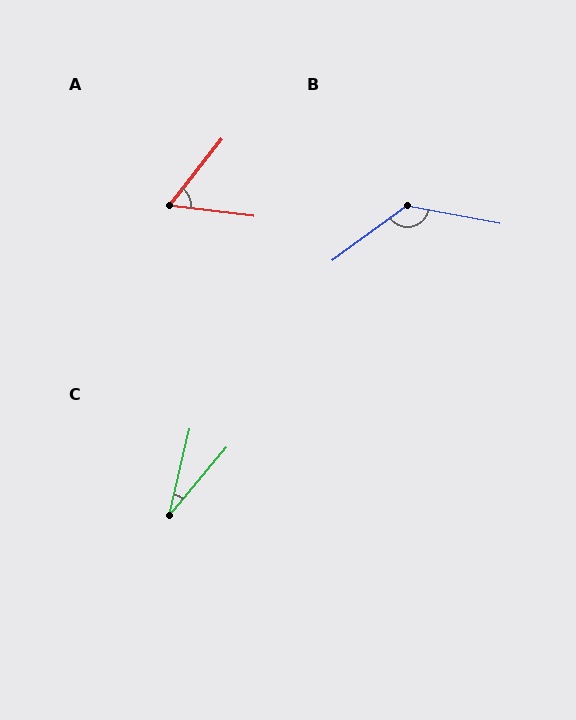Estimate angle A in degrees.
Approximately 59 degrees.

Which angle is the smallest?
C, at approximately 27 degrees.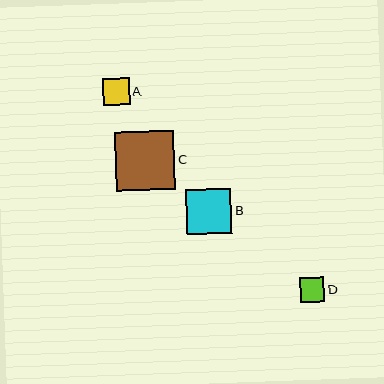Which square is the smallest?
Square D is the smallest with a size of approximately 25 pixels.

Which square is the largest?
Square C is the largest with a size of approximately 59 pixels.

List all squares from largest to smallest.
From largest to smallest: C, B, A, D.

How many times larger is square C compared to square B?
Square C is approximately 1.3 times the size of square B.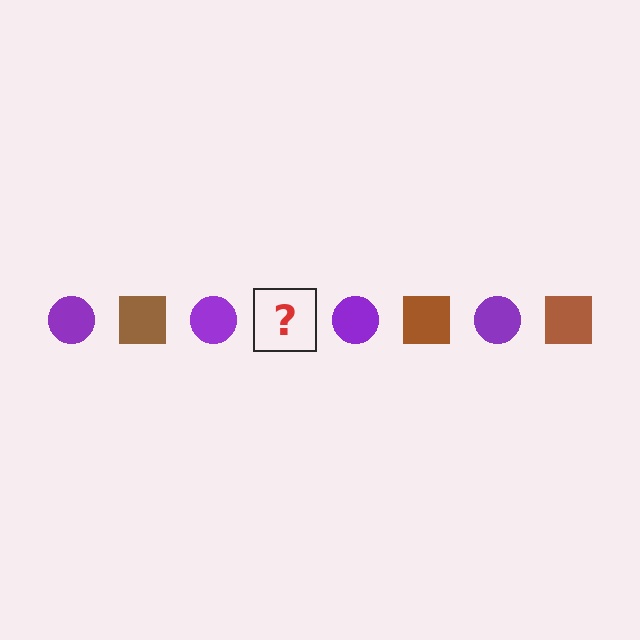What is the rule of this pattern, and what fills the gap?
The rule is that the pattern alternates between purple circle and brown square. The gap should be filled with a brown square.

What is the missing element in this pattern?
The missing element is a brown square.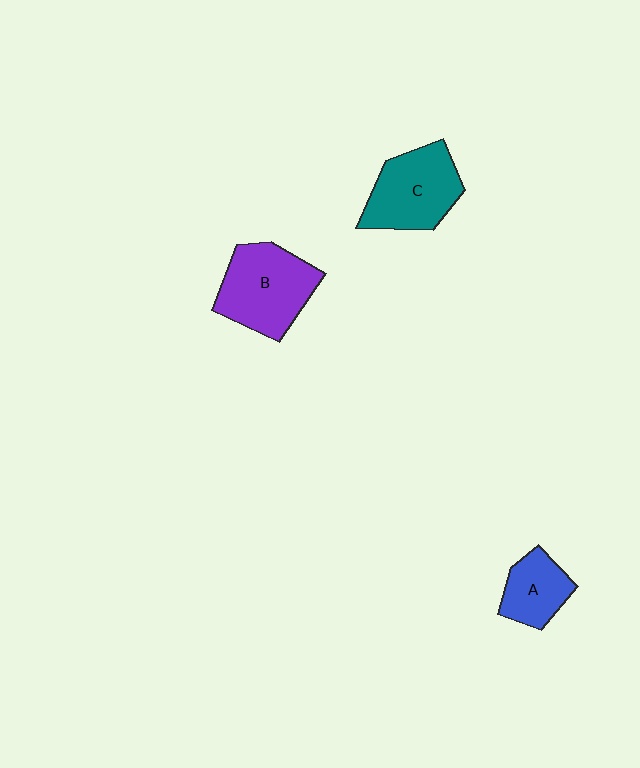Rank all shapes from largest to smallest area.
From largest to smallest: B (purple), C (teal), A (blue).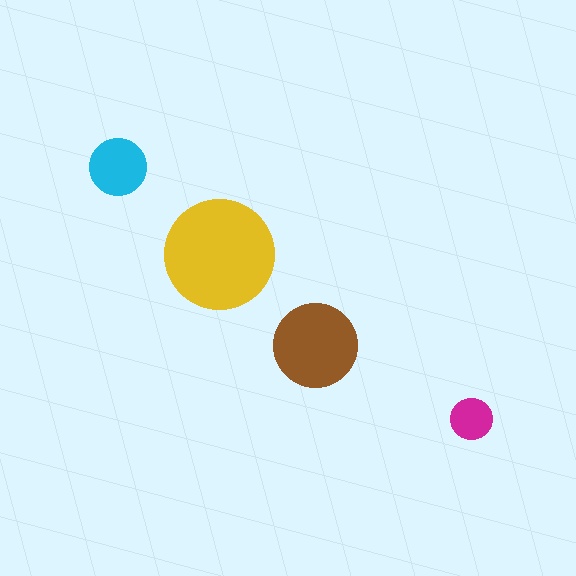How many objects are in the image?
There are 4 objects in the image.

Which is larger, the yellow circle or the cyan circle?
The yellow one.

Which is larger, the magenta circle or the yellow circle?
The yellow one.